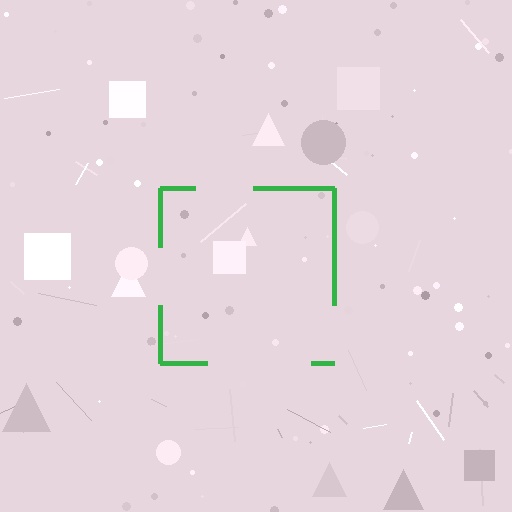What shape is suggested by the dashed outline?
The dashed outline suggests a square.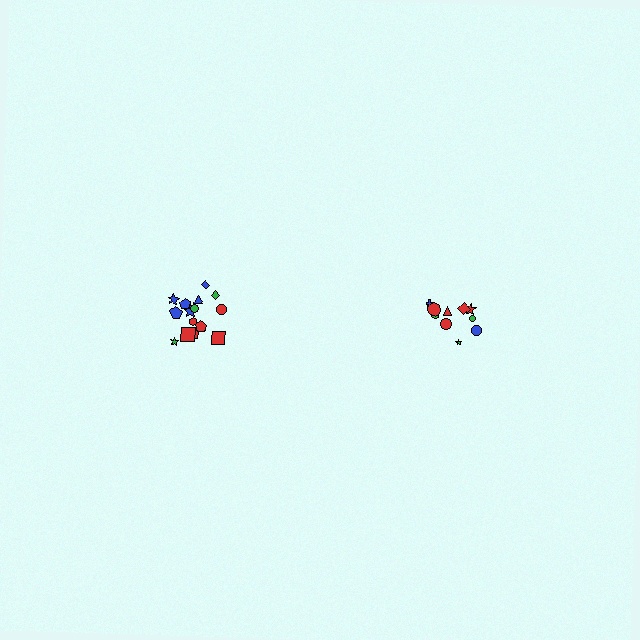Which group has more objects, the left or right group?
The left group.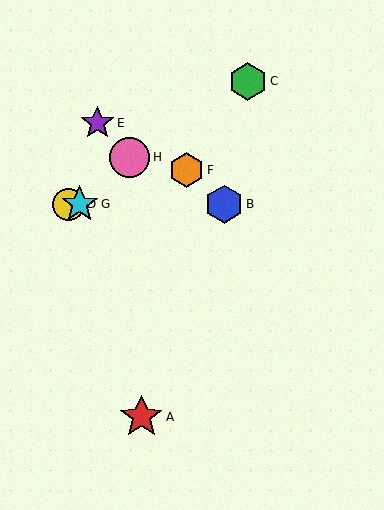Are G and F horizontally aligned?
No, G is at y≈204 and F is at y≈170.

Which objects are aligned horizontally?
Objects B, D, G are aligned horizontally.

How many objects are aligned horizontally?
3 objects (B, D, G) are aligned horizontally.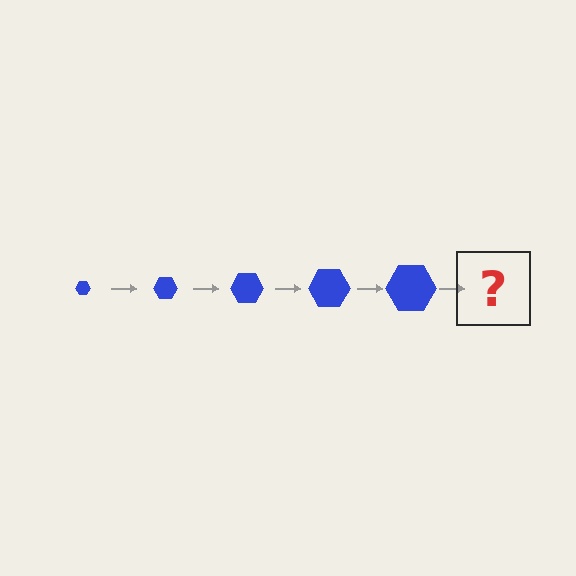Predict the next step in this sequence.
The next step is a blue hexagon, larger than the previous one.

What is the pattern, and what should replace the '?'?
The pattern is that the hexagon gets progressively larger each step. The '?' should be a blue hexagon, larger than the previous one.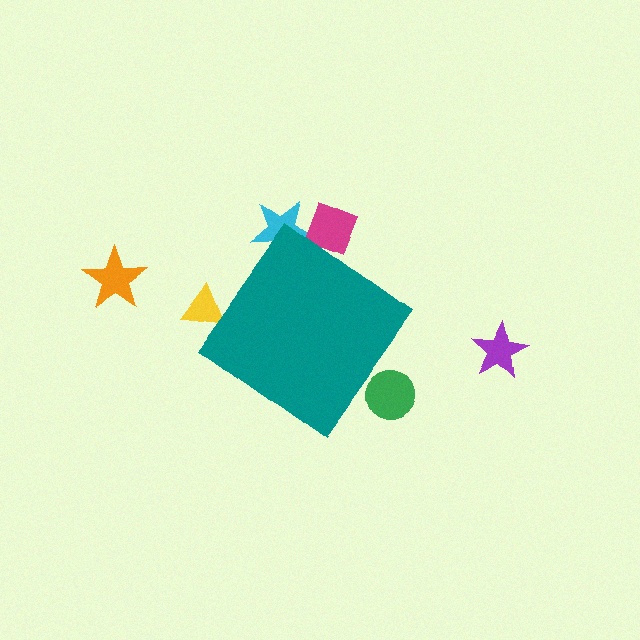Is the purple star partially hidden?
No, the purple star is fully visible.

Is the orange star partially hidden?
No, the orange star is fully visible.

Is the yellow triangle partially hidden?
Yes, the yellow triangle is partially hidden behind the teal diamond.